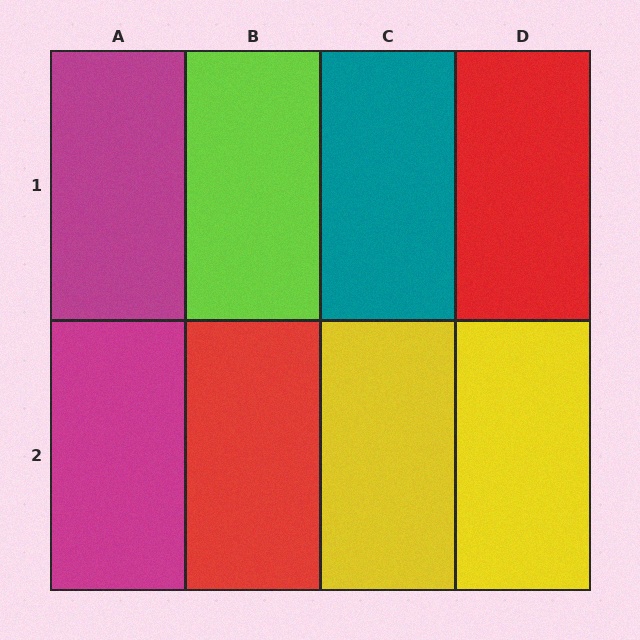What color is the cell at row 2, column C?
Yellow.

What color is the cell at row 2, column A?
Magenta.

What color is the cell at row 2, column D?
Yellow.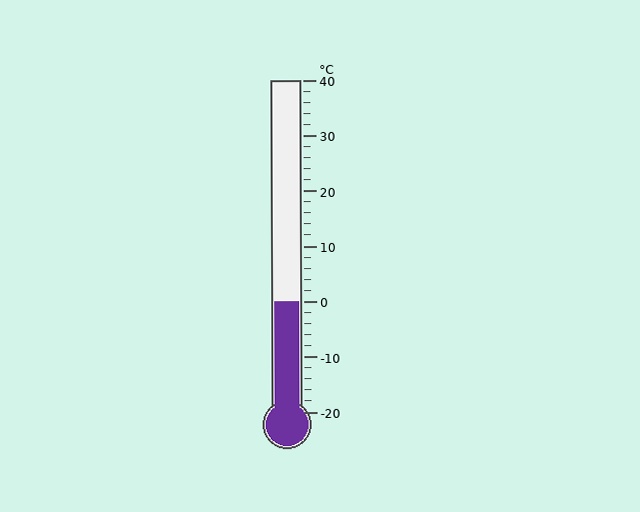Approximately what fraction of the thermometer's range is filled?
The thermometer is filled to approximately 35% of its range.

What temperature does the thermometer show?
The thermometer shows approximately 0°C.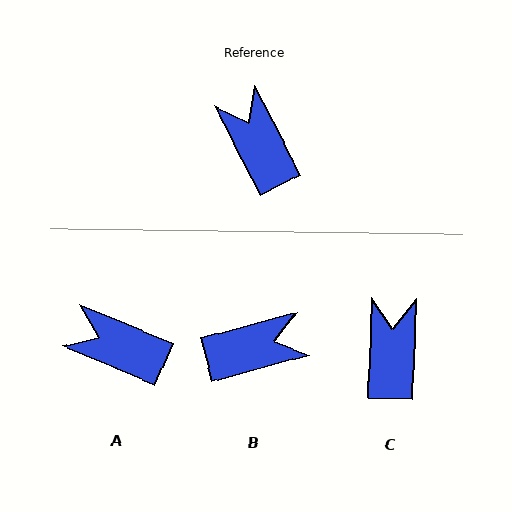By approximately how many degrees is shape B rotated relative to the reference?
Approximately 102 degrees clockwise.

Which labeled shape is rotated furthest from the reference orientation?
B, about 102 degrees away.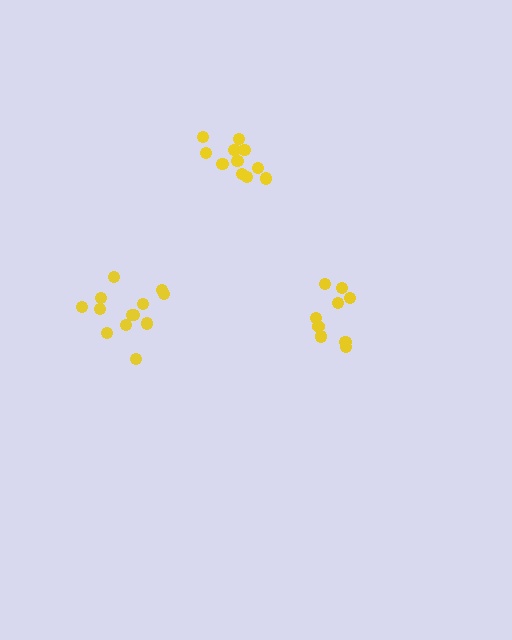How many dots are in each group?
Group 1: 13 dots, Group 2: 9 dots, Group 3: 12 dots (34 total).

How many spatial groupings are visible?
There are 3 spatial groupings.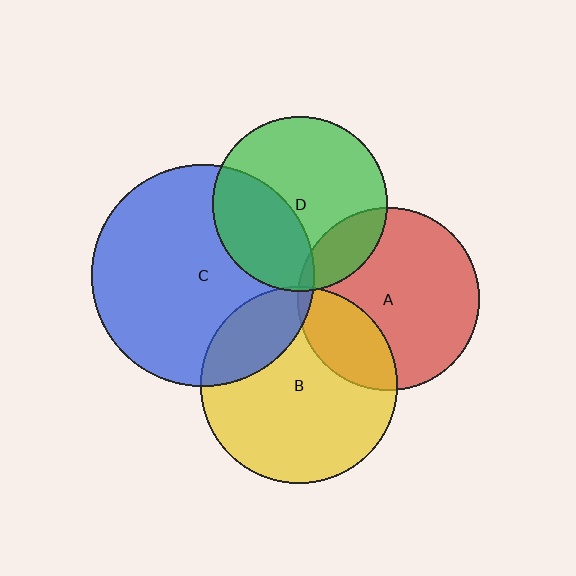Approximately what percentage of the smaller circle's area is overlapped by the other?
Approximately 15%.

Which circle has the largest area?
Circle C (blue).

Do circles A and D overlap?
Yes.